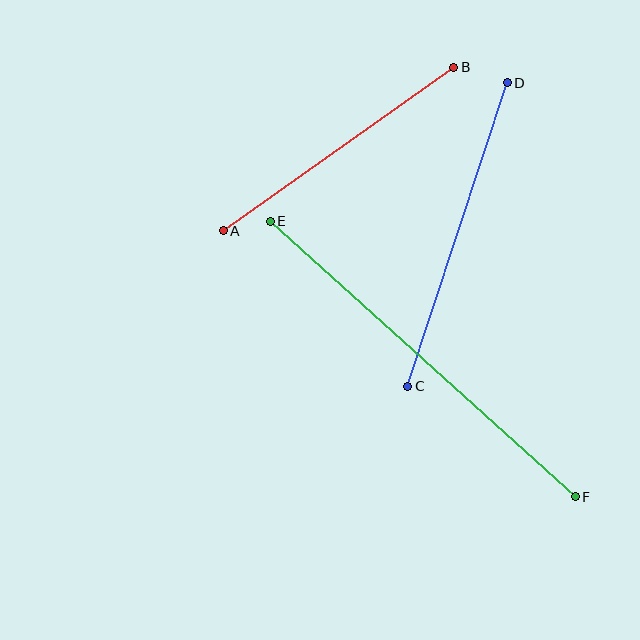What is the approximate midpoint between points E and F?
The midpoint is at approximately (423, 359) pixels.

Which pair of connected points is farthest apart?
Points E and F are farthest apart.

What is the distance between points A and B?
The distance is approximately 283 pixels.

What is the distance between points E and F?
The distance is approximately 411 pixels.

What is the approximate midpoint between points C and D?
The midpoint is at approximately (458, 234) pixels.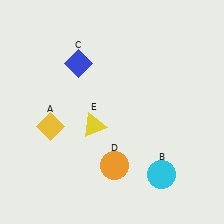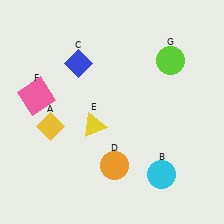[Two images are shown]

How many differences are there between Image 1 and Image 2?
There are 2 differences between the two images.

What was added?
A pink square (F), a lime circle (G) were added in Image 2.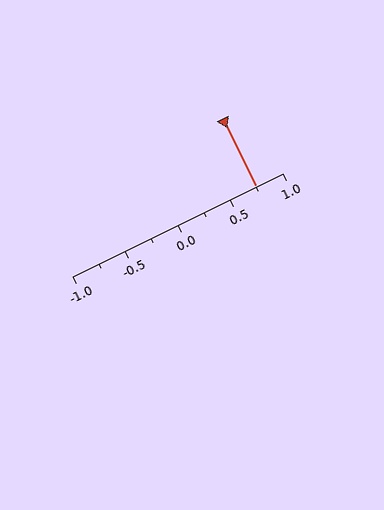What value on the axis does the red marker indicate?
The marker indicates approximately 0.75.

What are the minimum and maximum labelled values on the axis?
The axis runs from -1.0 to 1.0.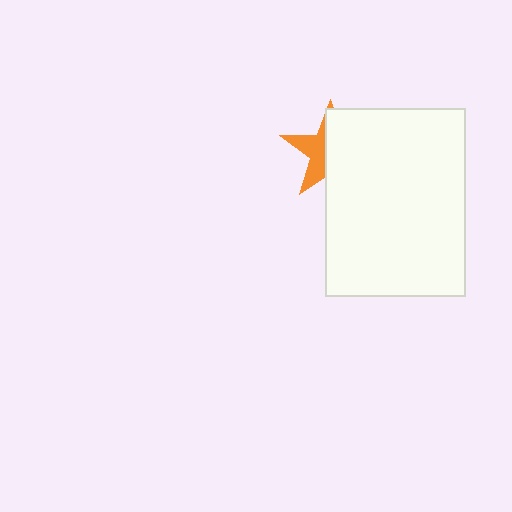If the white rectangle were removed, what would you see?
You would see the complete orange star.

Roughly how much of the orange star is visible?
A small part of it is visible (roughly 41%).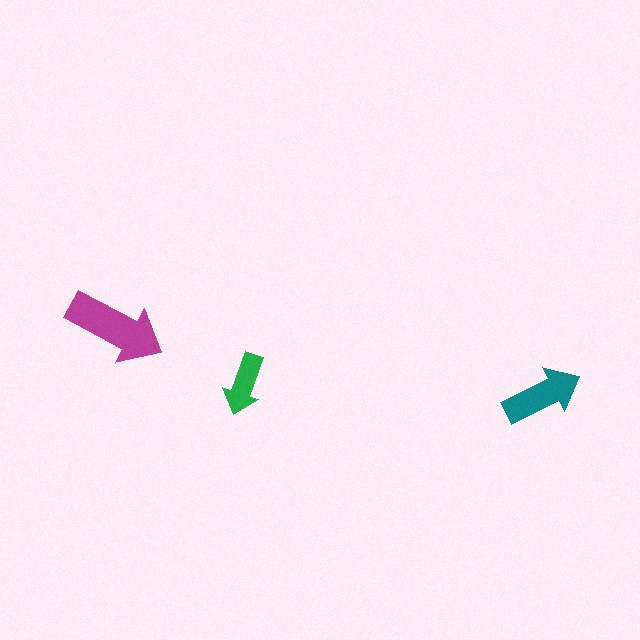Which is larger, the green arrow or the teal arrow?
The teal one.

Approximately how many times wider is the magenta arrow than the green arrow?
About 1.5 times wider.